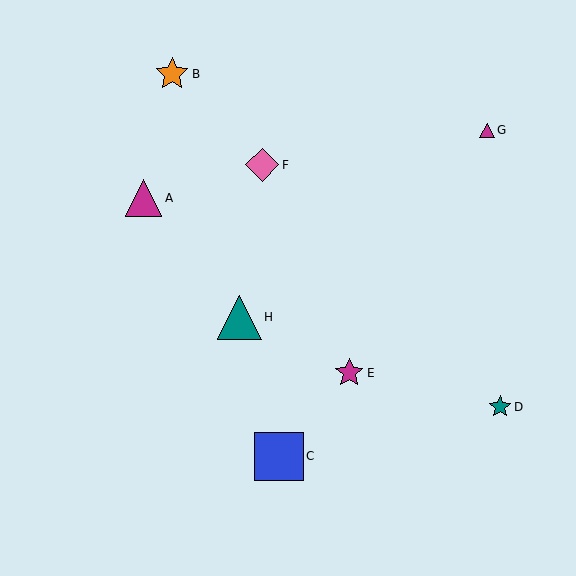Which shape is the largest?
The blue square (labeled C) is the largest.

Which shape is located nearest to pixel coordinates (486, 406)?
The teal star (labeled D) at (500, 407) is nearest to that location.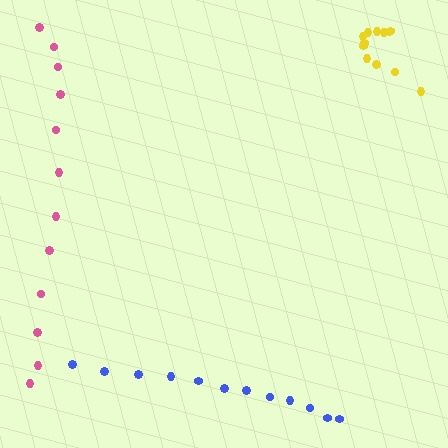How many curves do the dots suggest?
There are 3 distinct paths.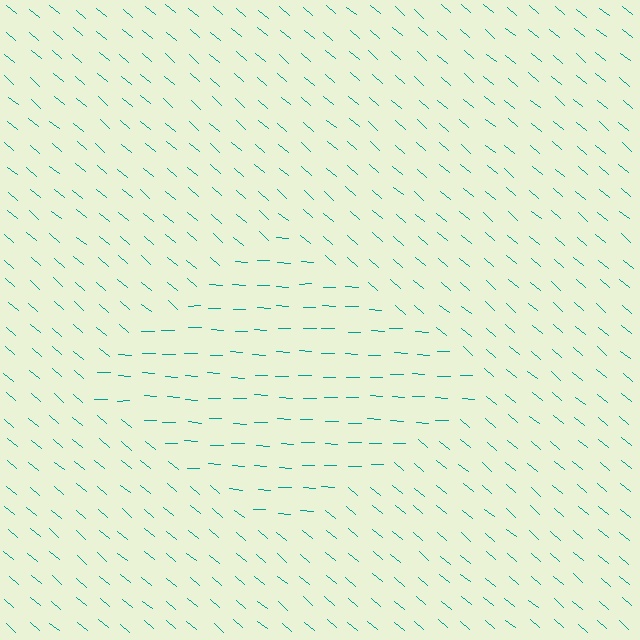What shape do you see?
I see a diamond.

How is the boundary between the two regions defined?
The boundary is defined purely by a change in line orientation (approximately 38 degrees difference). All lines are the same color and thickness.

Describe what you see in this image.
The image is filled with small teal line segments. A diamond region in the image has lines oriented differently from the surrounding lines, creating a visible texture boundary.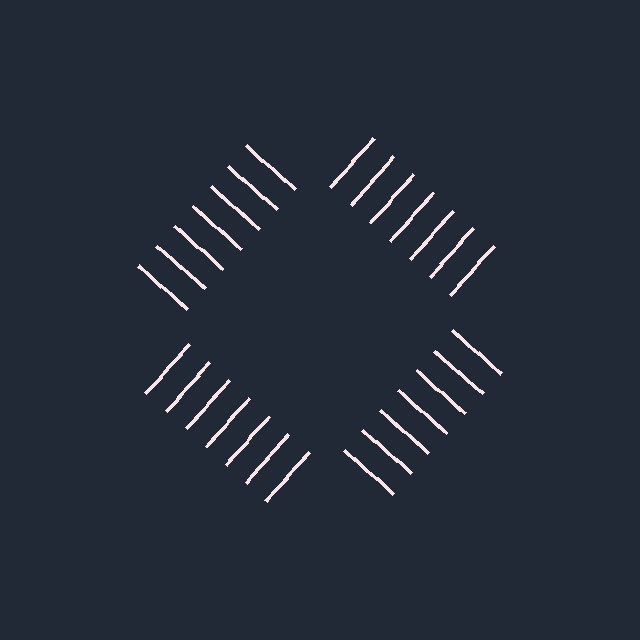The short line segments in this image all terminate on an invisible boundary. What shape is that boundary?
An illusory square — the line segments terminate on its edges but no continuous stroke is drawn.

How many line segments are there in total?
28 — 7 along each of the 4 edges.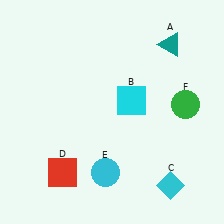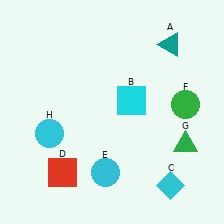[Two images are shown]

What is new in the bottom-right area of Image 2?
A green triangle (G) was added in the bottom-right area of Image 2.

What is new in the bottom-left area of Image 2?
A cyan circle (H) was added in the bottom-left area of Image 2.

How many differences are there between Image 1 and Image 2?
There are 2 differences between the two images.